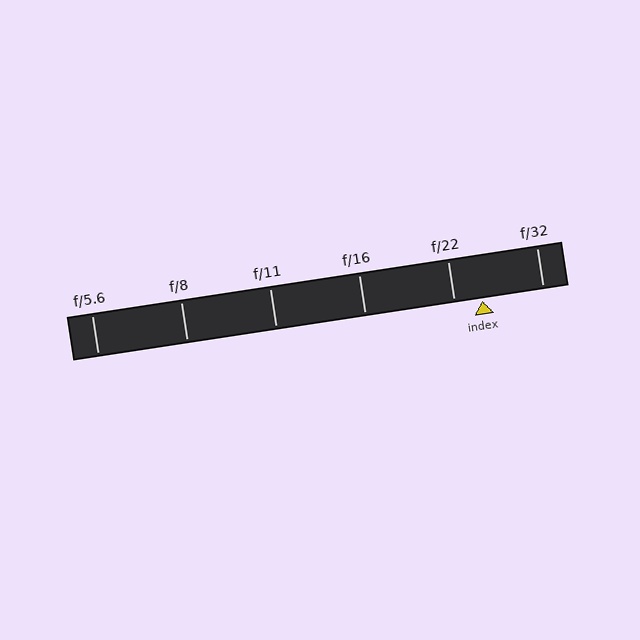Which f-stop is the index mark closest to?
The index mark is closest to f/22.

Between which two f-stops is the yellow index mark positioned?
The index mark is between f/22 and f/32.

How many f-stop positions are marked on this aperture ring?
There are 6 f-stop positions marked.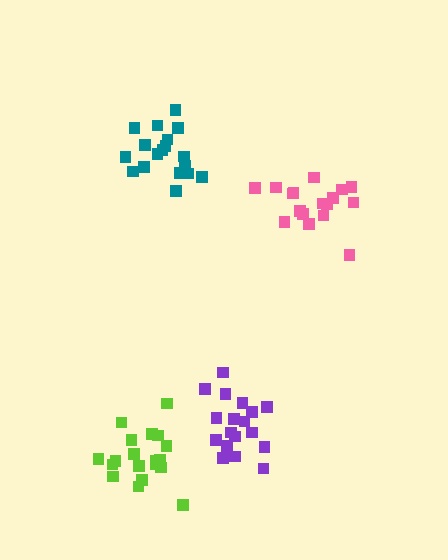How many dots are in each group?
Group 1: 17 dots, Group 2: 19 dots, Group 3: 18 dots, Group 4: 18 dots (72 total).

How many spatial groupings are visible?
There are 4 spatial groupings.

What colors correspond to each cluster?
The clusters are colored: pink, lime, teal, purple.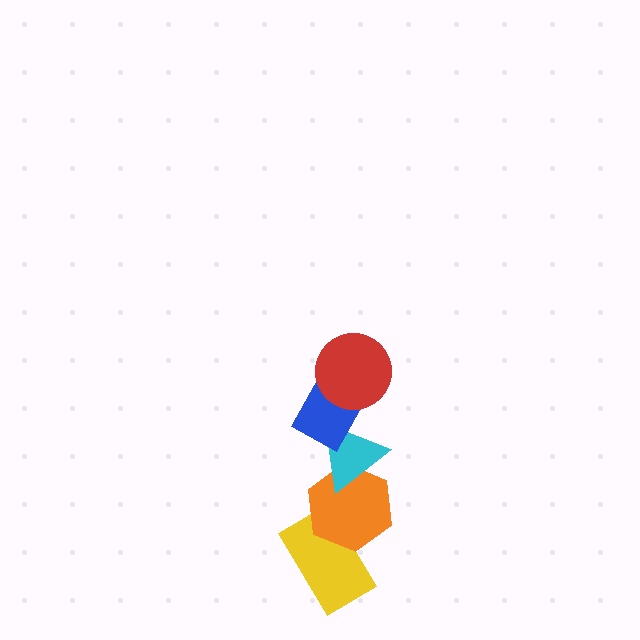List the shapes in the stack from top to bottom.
From top to bottom: the red circle, the blue rectangle, the cyan triangle, the orange hexagon, the yellow rectangle.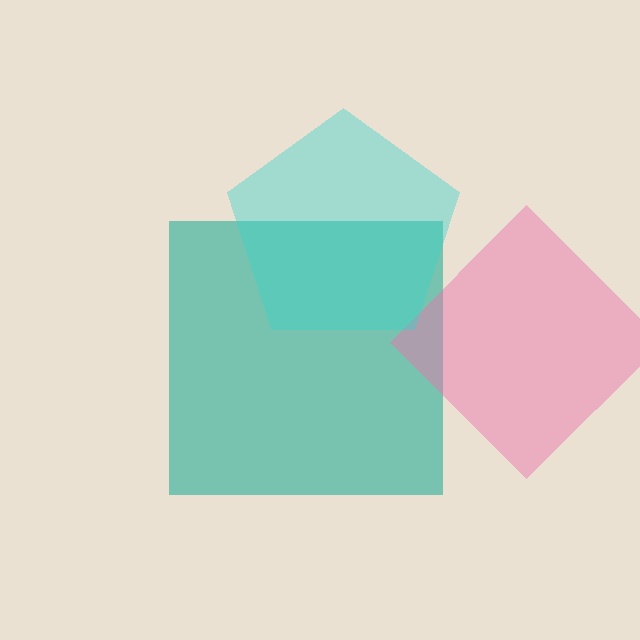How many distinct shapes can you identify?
There are 3 distinct shapes: a teal square, a pink diamond, a cyan pentagon.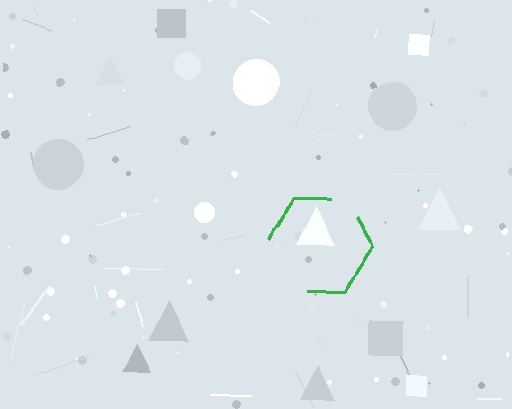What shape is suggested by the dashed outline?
The dashed outline suggests a hexagon.